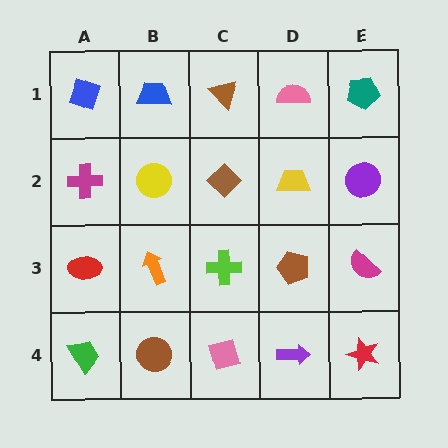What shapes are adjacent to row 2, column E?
A teal pentagon (row 1, column E), a magenta semicircle (row 3, column E), a yellow trapezoid (row 2, column D).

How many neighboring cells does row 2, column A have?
3.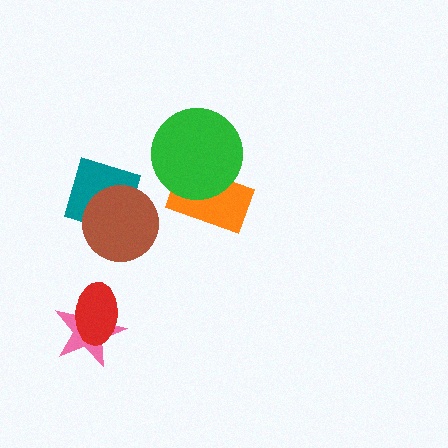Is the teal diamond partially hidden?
Yes, it is partially covered by another shape.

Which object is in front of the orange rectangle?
The green circle is in front of the orange rectangle.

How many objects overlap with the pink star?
1 object overlaps with the pink star.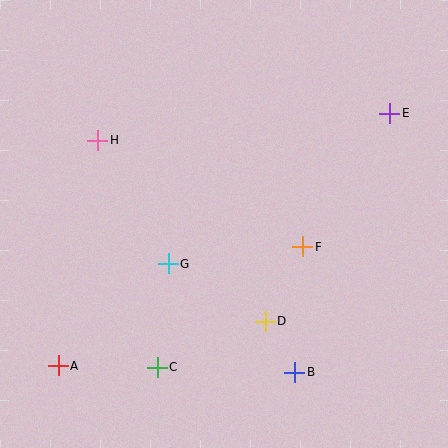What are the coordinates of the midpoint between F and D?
The midpoint between F and D is at (284, 284).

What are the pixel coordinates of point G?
Point G is at (168, 264).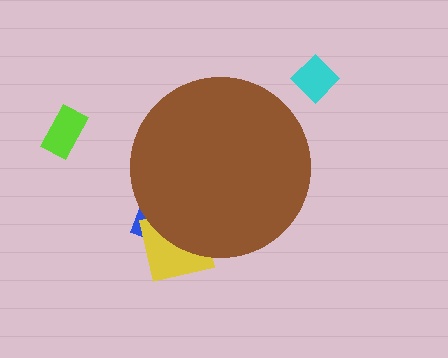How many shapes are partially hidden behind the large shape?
2 shapes are partially hidden.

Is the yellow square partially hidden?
Yes, the yellow square is partially hidden behind the brown circle.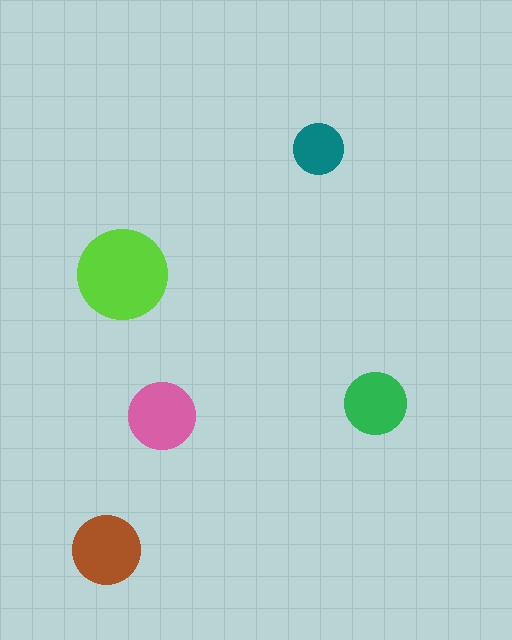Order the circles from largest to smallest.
the lime one, the brown one, the pink one, the green one, the teal one.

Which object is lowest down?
The brown circle is bottommost.